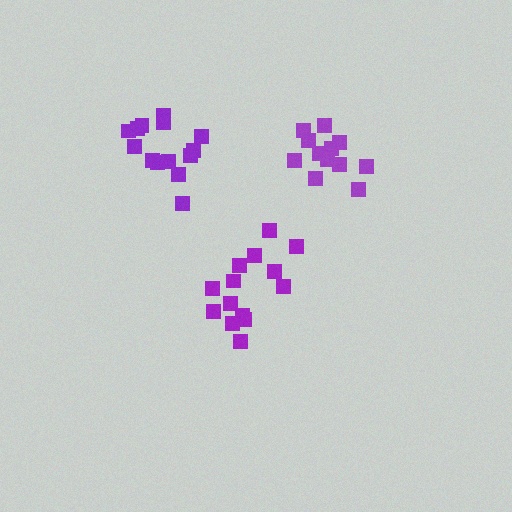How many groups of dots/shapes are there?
There are 3 groups.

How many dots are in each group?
Group 1: 14 dots, Group 2: 14 dots, Group 3: 12 dots (40 total).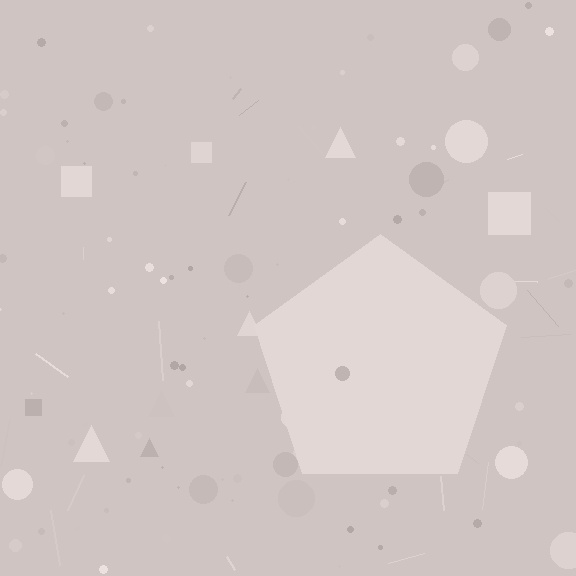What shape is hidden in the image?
A pentagon is hidden in the image.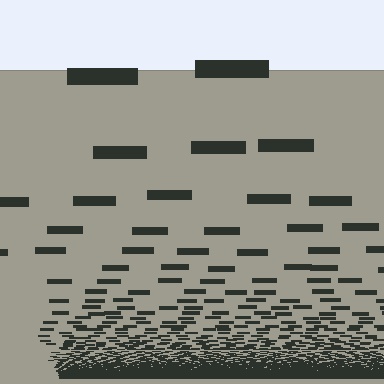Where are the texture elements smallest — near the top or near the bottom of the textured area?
Near the bottom.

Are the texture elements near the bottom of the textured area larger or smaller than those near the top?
Smaller. The gradient is inverted — elements near the bottom are smaller and denser.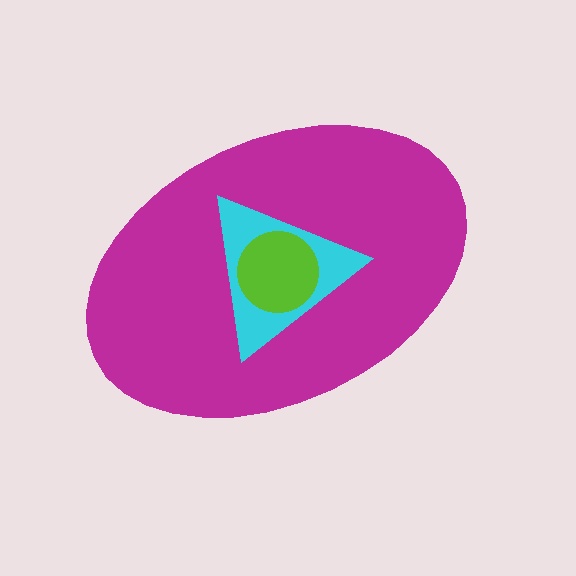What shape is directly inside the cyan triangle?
The lime circle.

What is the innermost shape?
The lime circle.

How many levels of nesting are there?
3.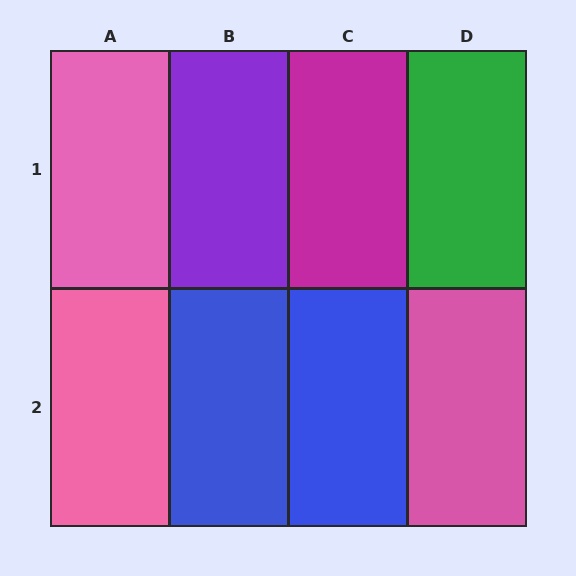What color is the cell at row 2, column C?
Blue.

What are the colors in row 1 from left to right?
Pink, purple, magenta, green.